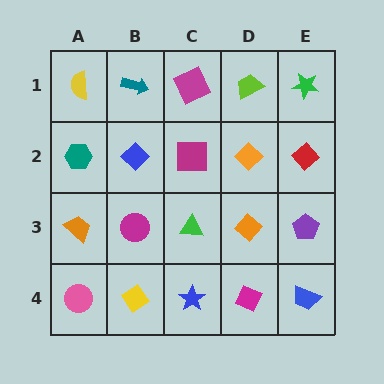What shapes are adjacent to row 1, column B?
A blue diamond (row 2, column B), a yellow semicircle (row 1, column A), a magenta square (row 1, column C).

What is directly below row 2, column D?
An orange diamond.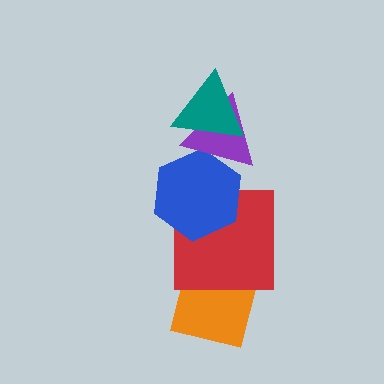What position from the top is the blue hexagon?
The blue hexagon is 3rd from the top.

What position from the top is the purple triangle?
The purple triangle is 2nd from the top.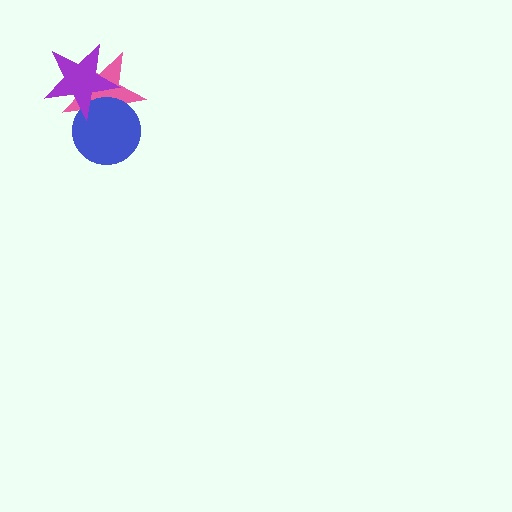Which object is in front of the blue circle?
The purple star is in front of the blue circle.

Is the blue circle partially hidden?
Yes, it is partially covered by another shape.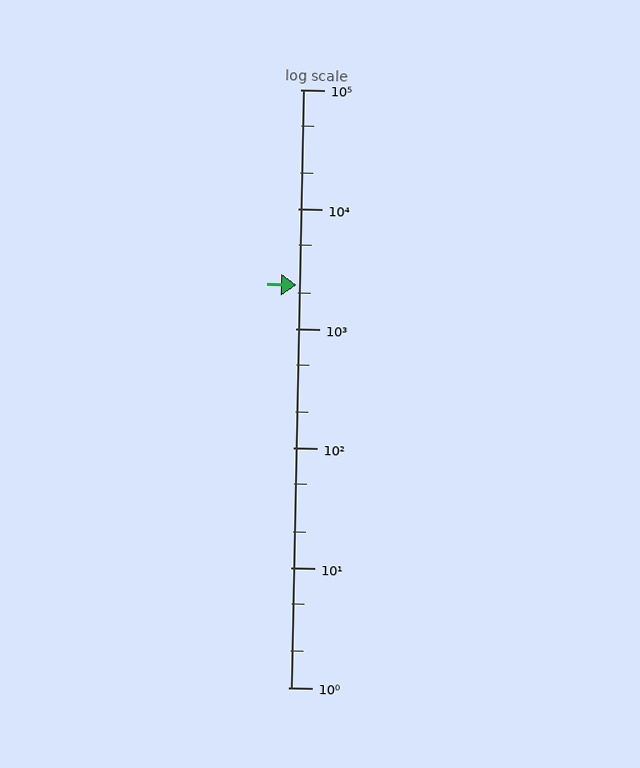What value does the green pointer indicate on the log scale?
The pointer indicates approximately 2300.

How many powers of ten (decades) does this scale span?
The scale spans 5 decades, from 1 to 100000.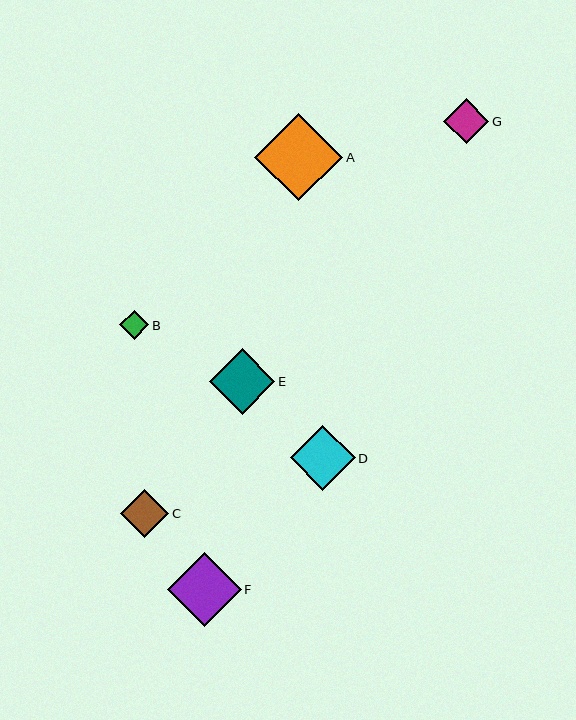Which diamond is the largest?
Diamond A is the largest with a size of approximately 88 pixels.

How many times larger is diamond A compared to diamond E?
Diamond A is approximately 1.3 times the size of diamond E.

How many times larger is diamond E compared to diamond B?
Diamond E is approximately 2.2 times the size of diamond B.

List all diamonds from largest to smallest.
From largest to smallest: A, F, E, D, C, G, B.